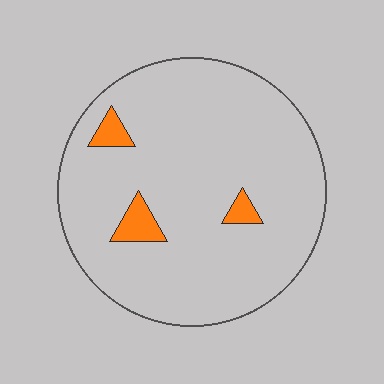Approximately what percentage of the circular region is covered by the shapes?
Approximately 5%.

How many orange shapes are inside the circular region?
3.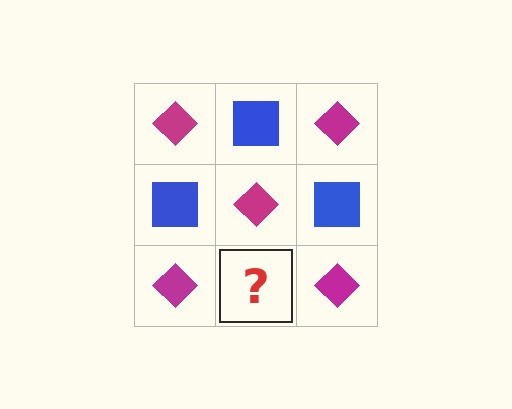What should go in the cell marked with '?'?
The missing cell should contain a blue square.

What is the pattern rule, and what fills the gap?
The rule is that it alternates magenta diamond and blue square in a checkerboard pattern. The gap should be filled with a blue square.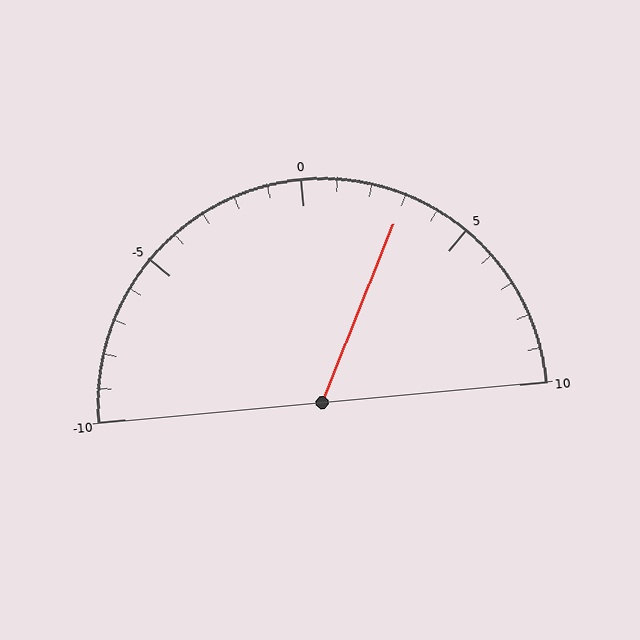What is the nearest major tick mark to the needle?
The nearest major tick mark is 5.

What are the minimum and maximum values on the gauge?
The gauge ranges from -10 to 10.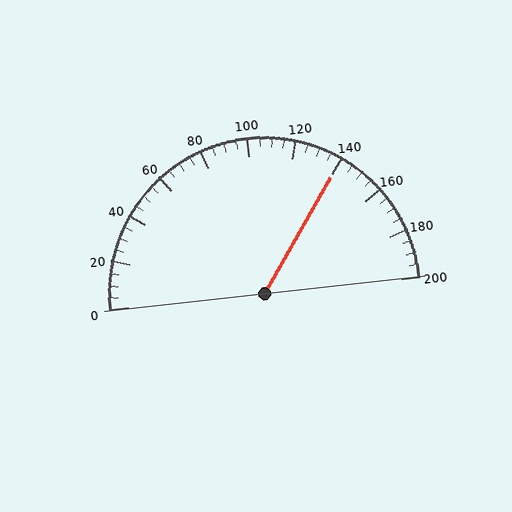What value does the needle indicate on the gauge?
The needle indicates approximately 140.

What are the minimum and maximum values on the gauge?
The gauge ranges from 0 to 200.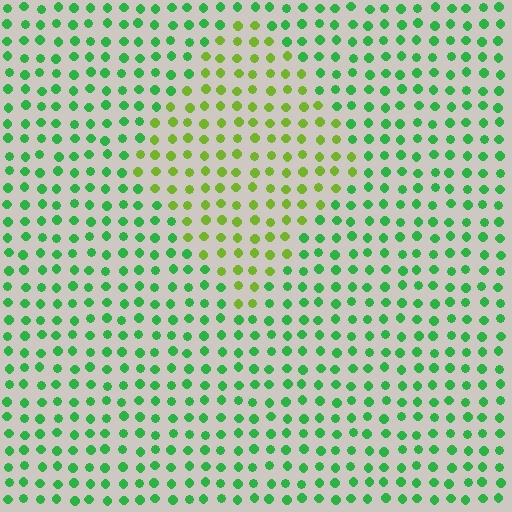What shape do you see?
I see a diamond.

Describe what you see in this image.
The image is filled with small green elements in a uniform arrangement. A diamond-shaped region is visible where the elements are tinted to a slightly different hue, forming a subtle color boundary.